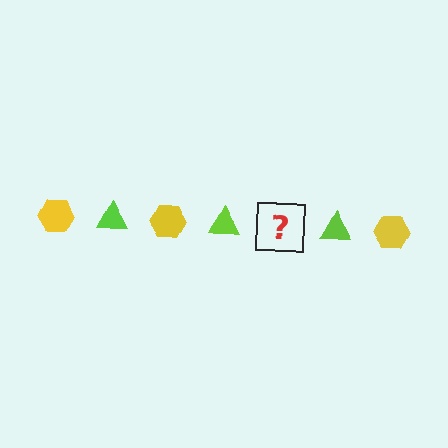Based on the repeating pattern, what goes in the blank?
The blank should be a yellow hexagon.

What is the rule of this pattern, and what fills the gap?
The rule is that the pattern alternates between yellow hexagon and lime triangle. The gap should be filled with a yellow hexagon.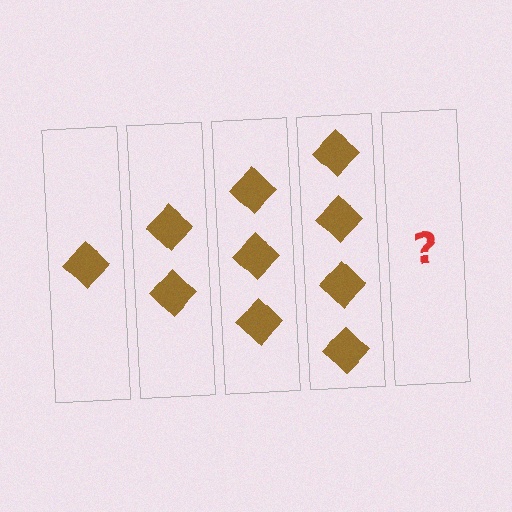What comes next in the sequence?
The next element should be 5 diamonds.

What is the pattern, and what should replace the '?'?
The pattern is that each step adds one more diamond. The '?' should be 5 diamonds.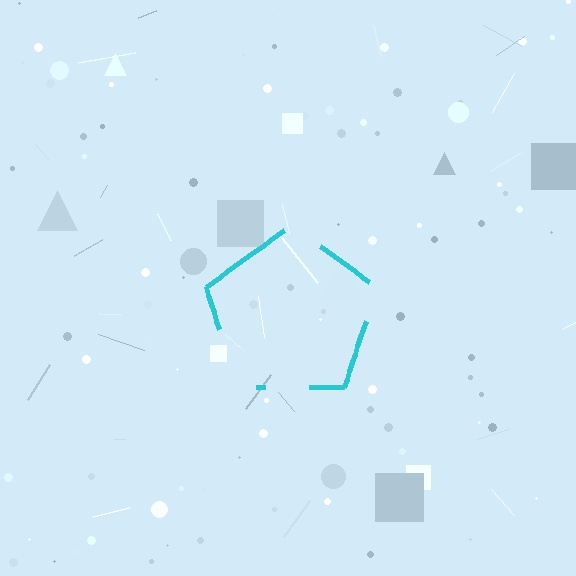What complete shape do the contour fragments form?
The contour fragments form a pentagon.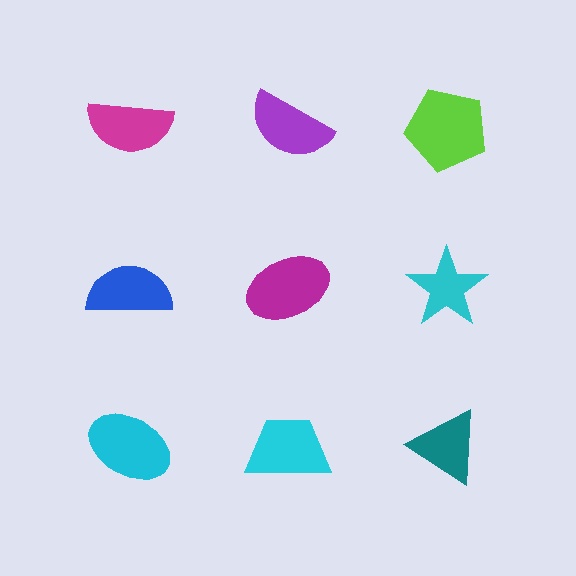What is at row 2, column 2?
A magenta ellipse.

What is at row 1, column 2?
A purple semicircle.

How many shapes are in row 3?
3 shapes.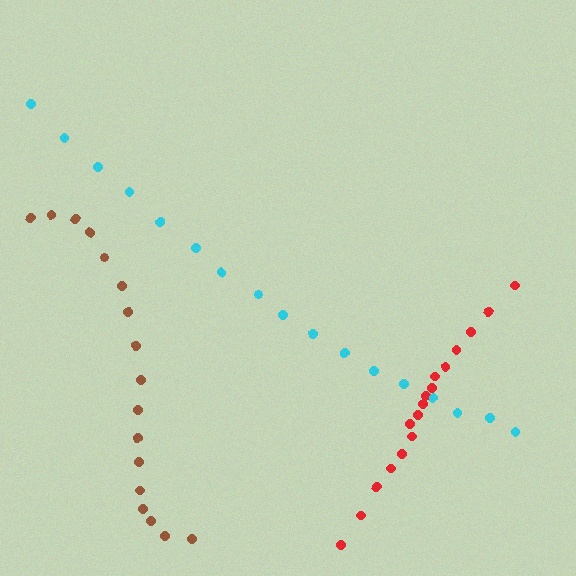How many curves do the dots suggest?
There are 3 distinct paths.